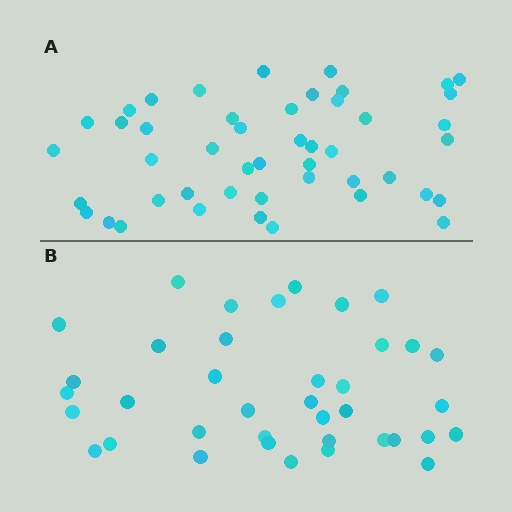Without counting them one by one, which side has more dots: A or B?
Region A (the top region) has more dots.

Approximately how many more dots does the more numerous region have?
Region A has roughly 8 or so more dots than region B.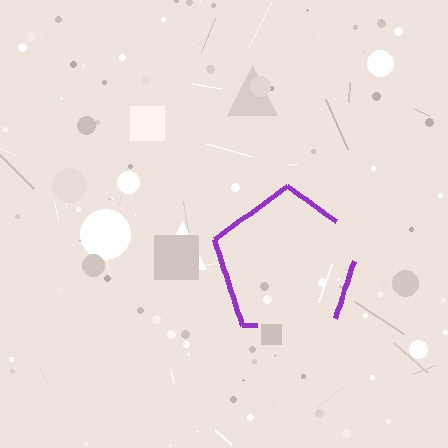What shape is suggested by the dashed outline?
The dashed outline suggests a pentagon.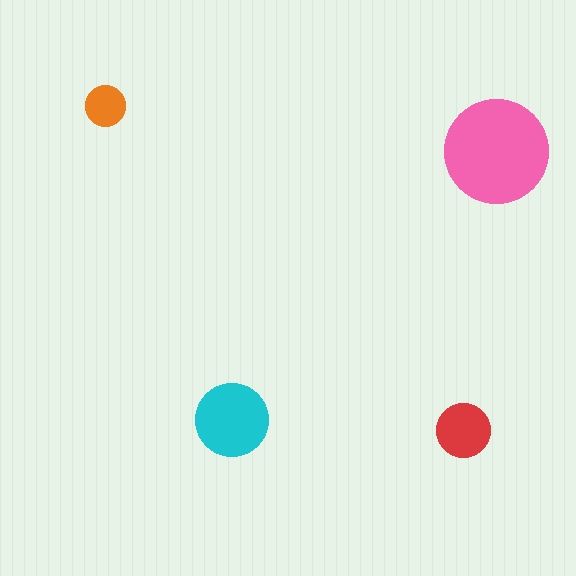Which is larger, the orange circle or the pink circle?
The pink one.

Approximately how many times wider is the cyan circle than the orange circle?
About 2 times wider.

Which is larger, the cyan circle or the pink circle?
The pink one.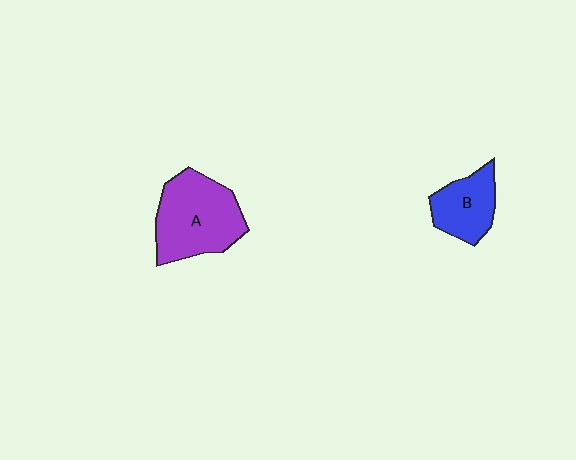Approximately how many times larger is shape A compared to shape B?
Approximately 1.7 times.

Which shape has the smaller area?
Shape B (blue).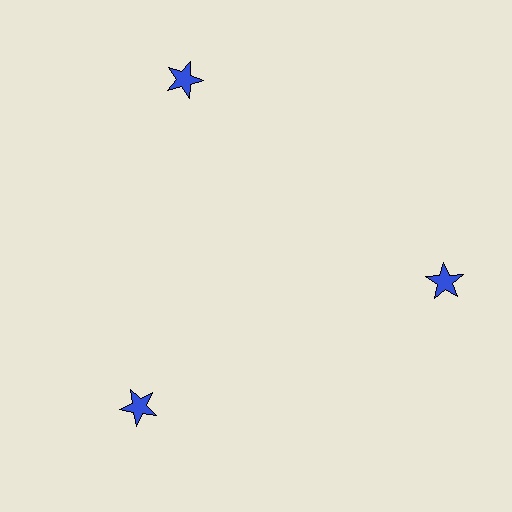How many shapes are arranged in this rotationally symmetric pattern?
There are 3 shapes, arranged in 3 groups of 1.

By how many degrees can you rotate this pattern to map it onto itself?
The pattern maps onto itself every 120 degrees of rotation.